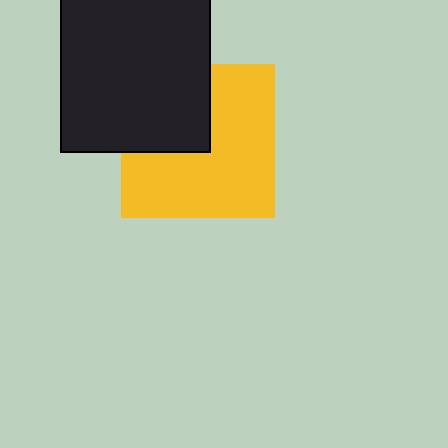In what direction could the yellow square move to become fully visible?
The yellow square could move toward the lower-right. That would shift it out from behind the black rectangle entirely.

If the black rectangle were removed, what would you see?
You would see the complete yellow square.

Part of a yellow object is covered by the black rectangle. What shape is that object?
It is a square.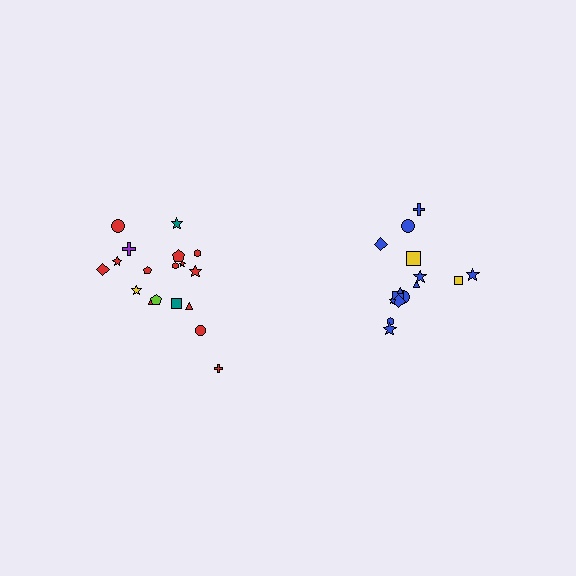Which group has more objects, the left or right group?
The left group.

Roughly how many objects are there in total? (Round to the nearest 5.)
Roughly 35 objects in total.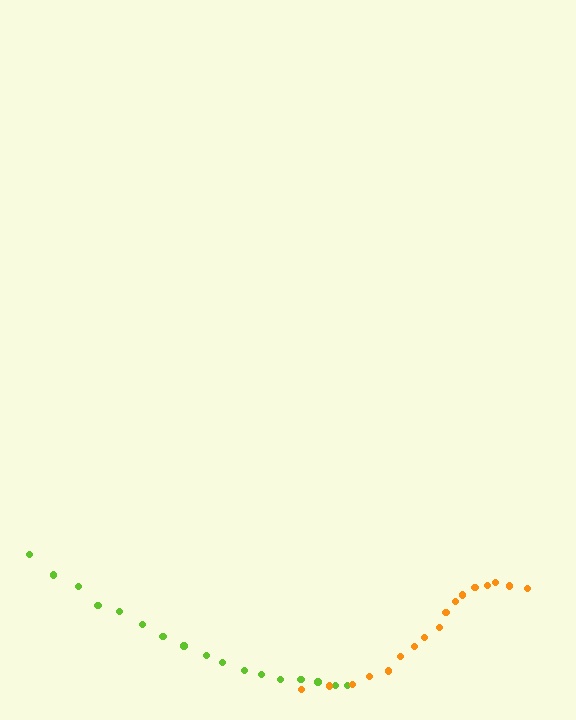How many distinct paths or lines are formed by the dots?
There are 2 distinct paths.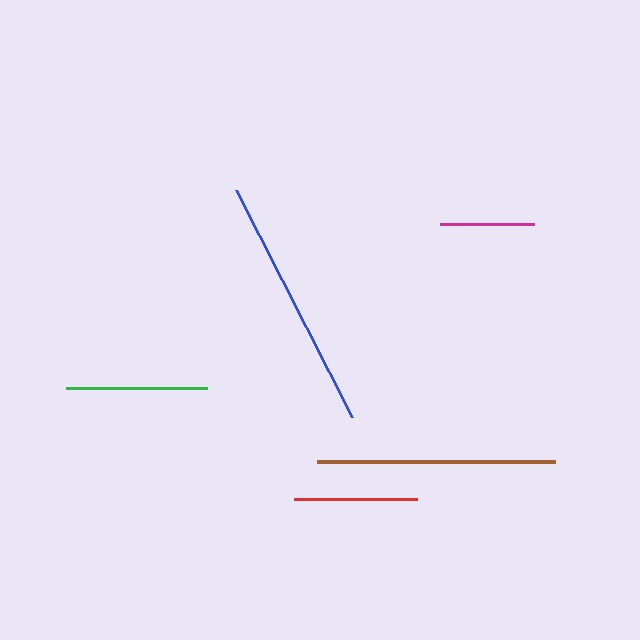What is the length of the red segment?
The red segment is approximately 123 pixels long.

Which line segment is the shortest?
The magenta line is the shortest at approximately 93 pixels.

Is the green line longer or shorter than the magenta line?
The green line is longer than the magenta line.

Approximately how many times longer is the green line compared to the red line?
The green line is approximately 1.2 times the length of the red line.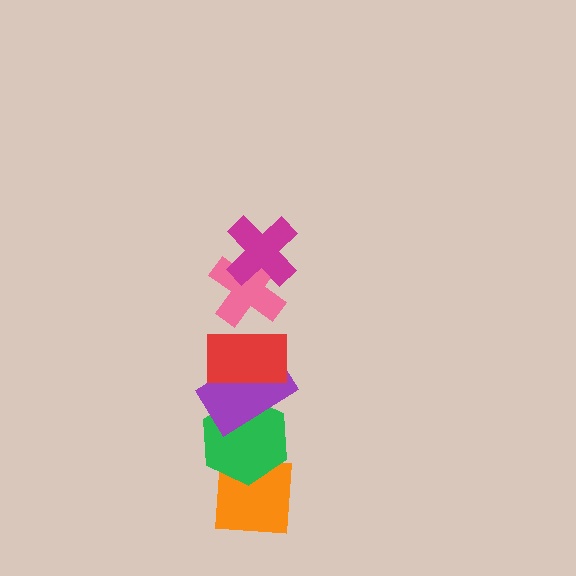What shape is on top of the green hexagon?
The purple rectangle is on top of the green hexagon.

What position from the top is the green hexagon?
The green hexagon is 5th from the top.